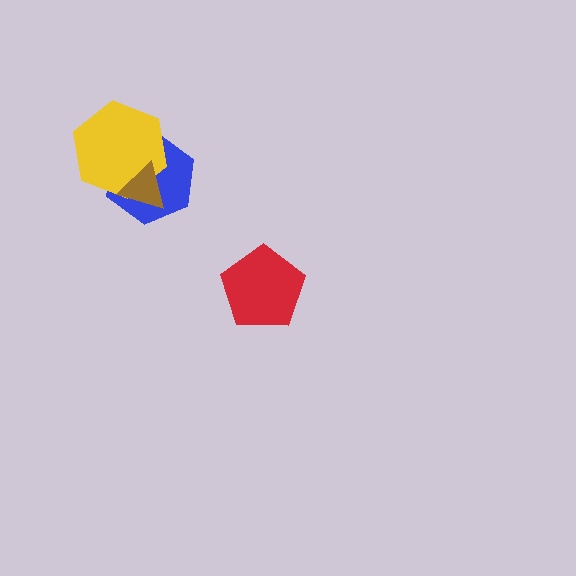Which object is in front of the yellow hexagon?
The brown triangle is in front of the yellow hexagon.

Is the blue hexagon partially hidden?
Yes, it is partially covered by another shape.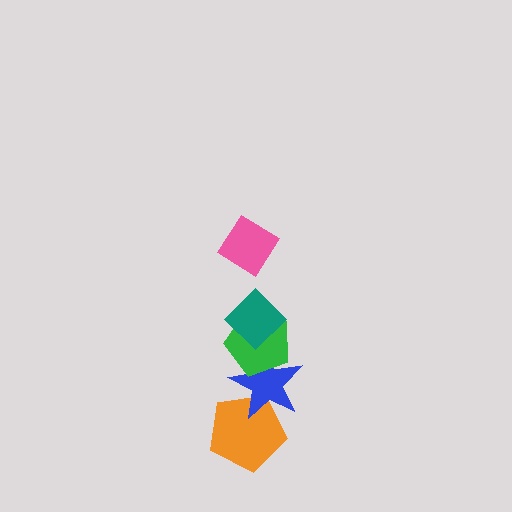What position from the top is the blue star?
The blue star is 4th from the top.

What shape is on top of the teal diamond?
The pink diamond is on top of the teal diamond.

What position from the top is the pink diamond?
The pink diamond is 1st from the top.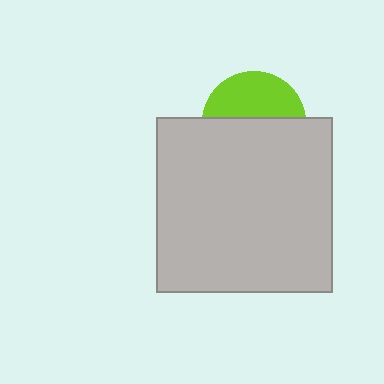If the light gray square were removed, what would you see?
You would see the complete lime circle.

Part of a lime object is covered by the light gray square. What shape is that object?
It is a circle.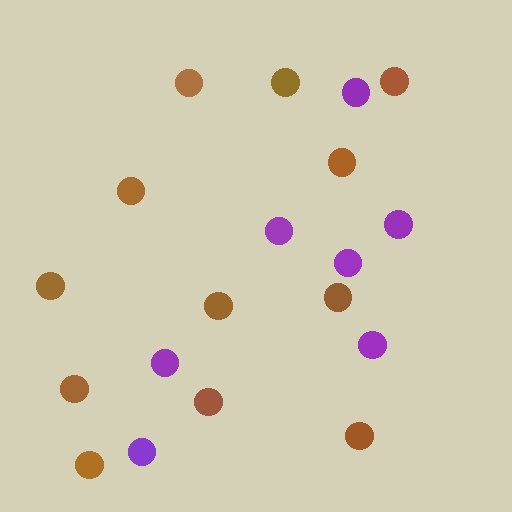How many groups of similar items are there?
There are 2 groups: one group of brown circles (12) and one group of purple circles (7).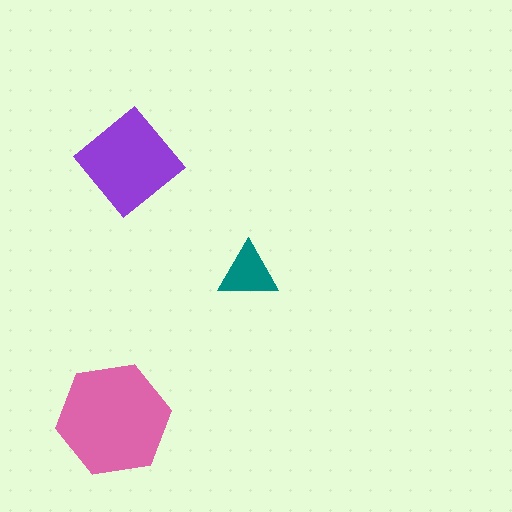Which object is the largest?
The pink hexagon.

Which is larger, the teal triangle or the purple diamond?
The purple diamond.